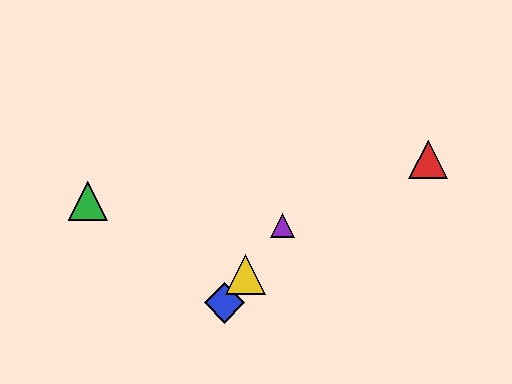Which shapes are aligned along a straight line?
The blue diamond, the yellow triangle, the purple triangle are aligned along a straight line.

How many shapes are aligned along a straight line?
3 shapes (the blue diamond, the yellow triangle, the purple triangle) are aligned along a straight line.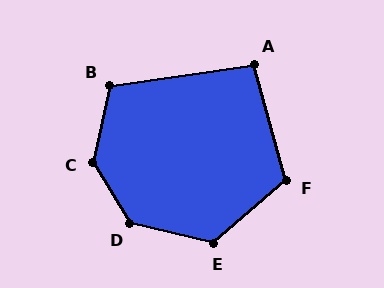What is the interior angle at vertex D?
Approximately 134 degrees (obtuse).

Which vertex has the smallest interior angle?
A, at approximately 97 degrees.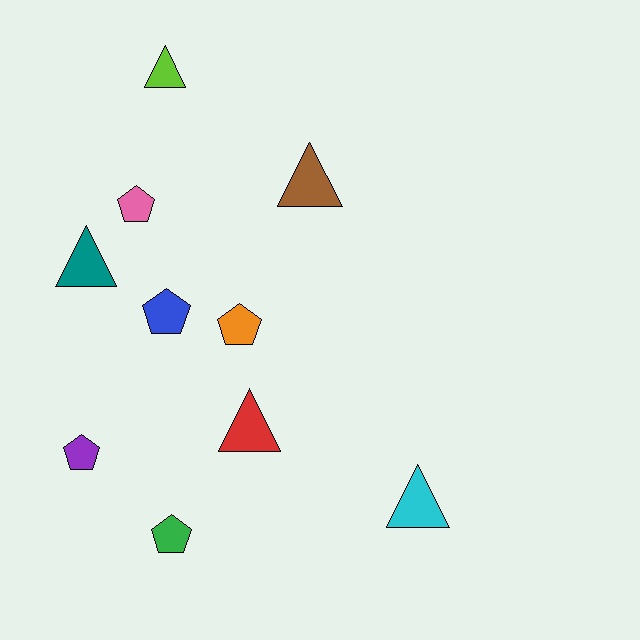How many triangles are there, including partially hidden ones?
There are 5 triangles.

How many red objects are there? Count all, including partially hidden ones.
There is 1 red object.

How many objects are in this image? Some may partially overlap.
There are 10 objects.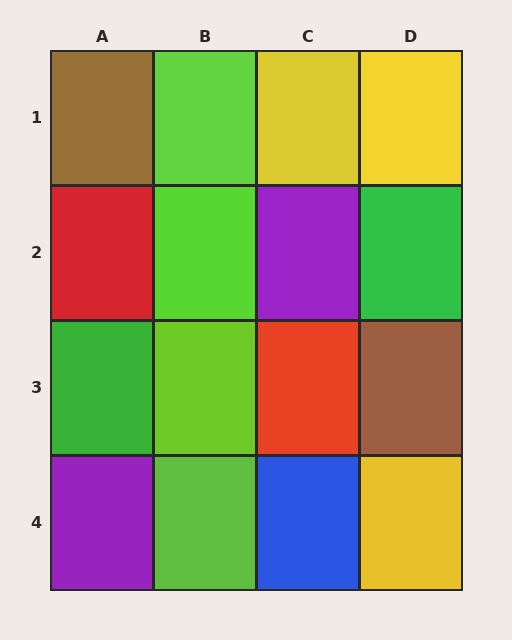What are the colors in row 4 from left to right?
Purple, lime, blue, yellow.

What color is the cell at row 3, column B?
Lime.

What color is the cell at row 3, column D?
Brown.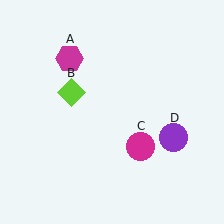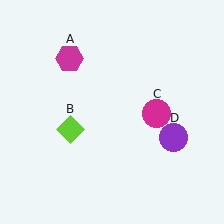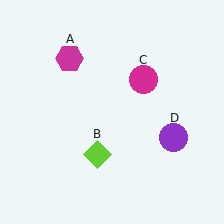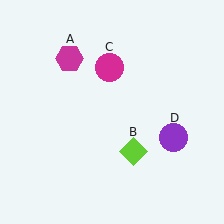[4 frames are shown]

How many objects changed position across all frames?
2 objects changed position: lime diamond (object B), magenta circle (object C).